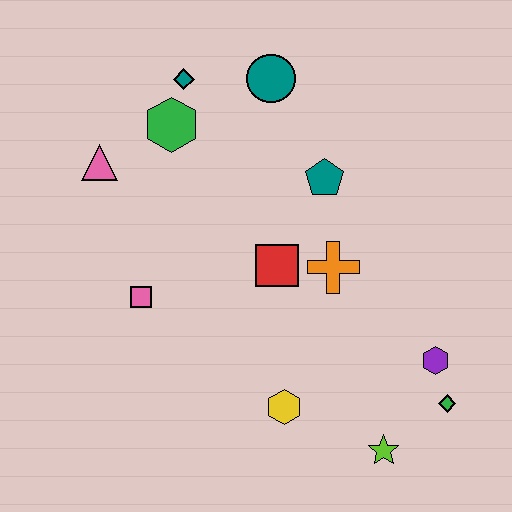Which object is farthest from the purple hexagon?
The pink triangle is farthest from the purple hexagon.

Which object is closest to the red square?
The orange cross is closest to the red square.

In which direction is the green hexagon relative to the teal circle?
The green hexagon is to the left of the teal circle.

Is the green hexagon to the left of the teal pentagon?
Yes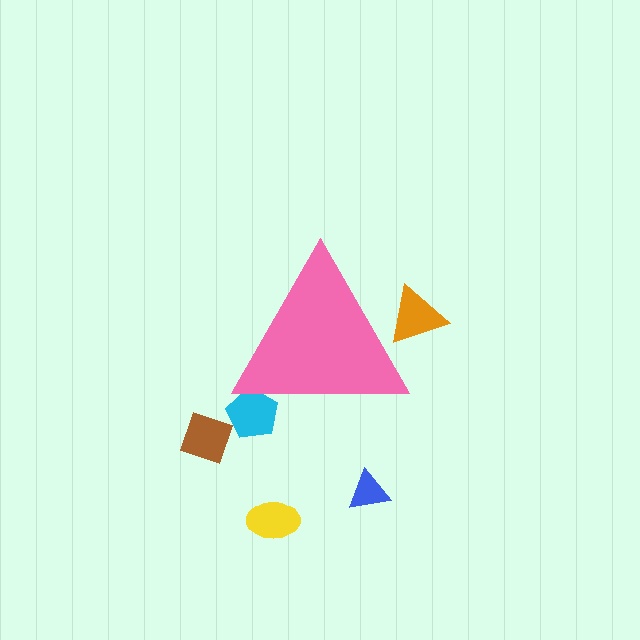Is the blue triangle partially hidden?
No, the blue triangle is fully visible.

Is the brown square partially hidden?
No, the brown square is fully visible.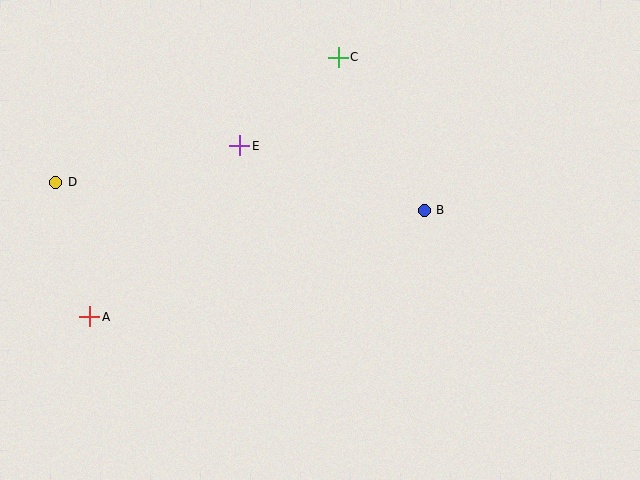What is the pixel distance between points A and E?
The distance between A and E is 227 pixels.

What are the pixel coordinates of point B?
Point B is at (424, 210).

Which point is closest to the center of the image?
Point B at (424, 210) is closest to the center.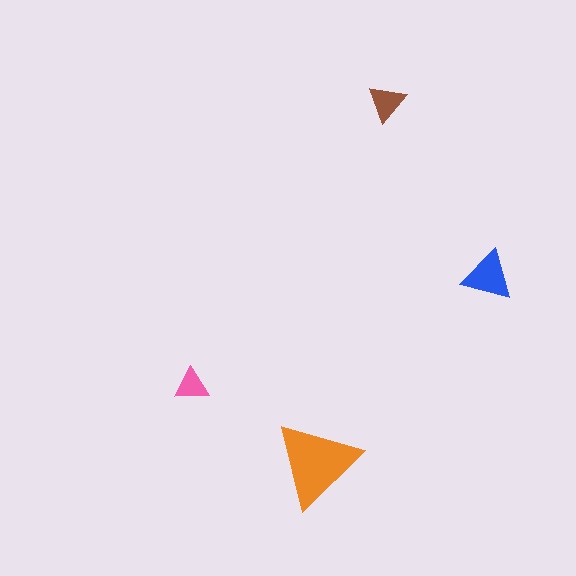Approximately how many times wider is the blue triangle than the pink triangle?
About 1.5 times wider.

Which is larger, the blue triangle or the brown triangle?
The blue one.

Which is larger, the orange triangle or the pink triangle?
The orange one.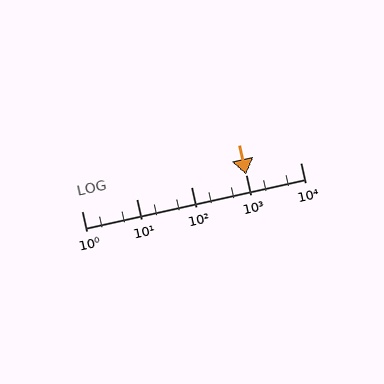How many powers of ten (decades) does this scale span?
The scale spans 4 decades, from 1 to 10000.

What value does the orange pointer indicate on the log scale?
The pointer indicates approximately 1000.